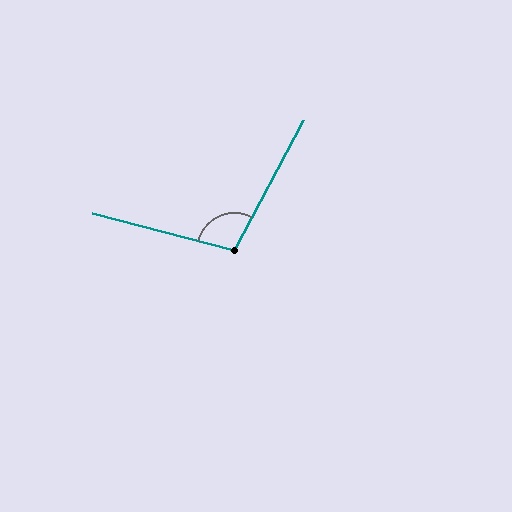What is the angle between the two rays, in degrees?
Approximately 103 degrees.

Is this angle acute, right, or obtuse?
It is obtuse.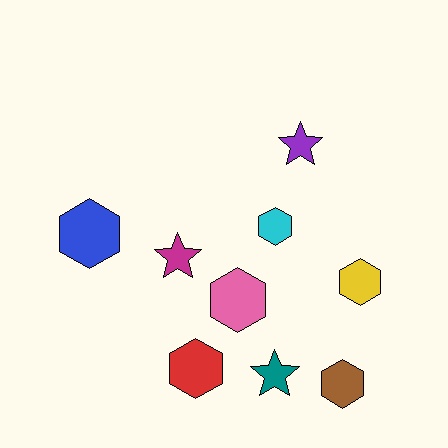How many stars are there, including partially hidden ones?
There are 3 stars.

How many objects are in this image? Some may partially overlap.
There are 9 objects.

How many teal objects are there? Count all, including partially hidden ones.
There is 1 teal object.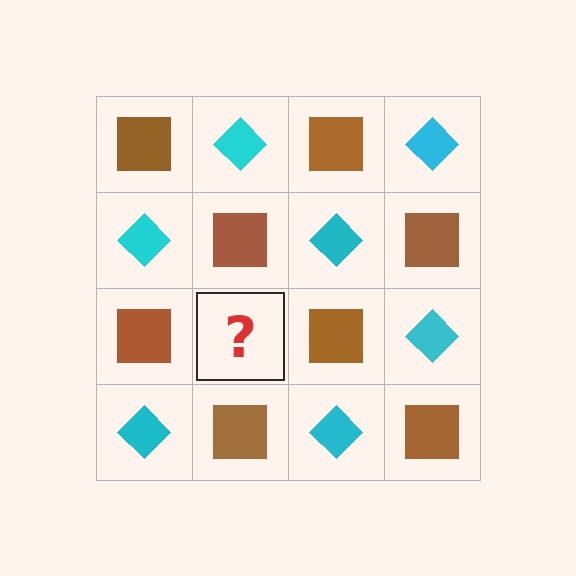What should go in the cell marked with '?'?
The missing cell should contain a cyan diamond.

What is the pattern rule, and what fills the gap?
The rule is that it alternates brown square and cyan diamond in a checkerboard pattern. The gap should be filled with a cyan diamond.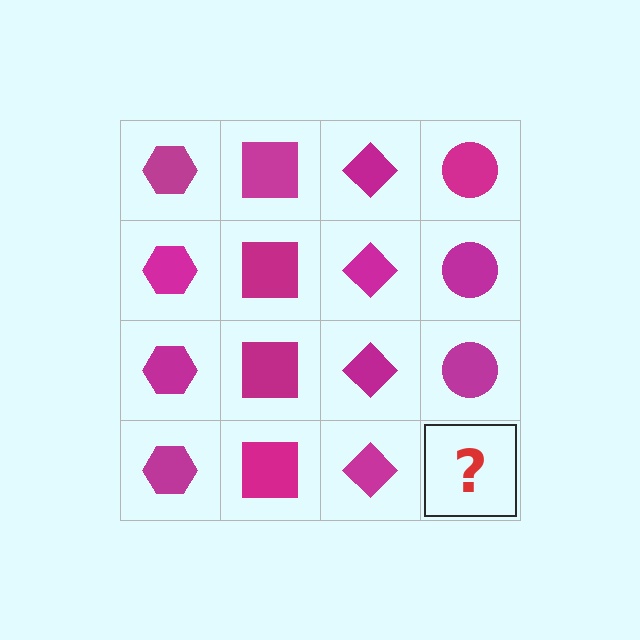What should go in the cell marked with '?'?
The missing cell should contain a magenta circle.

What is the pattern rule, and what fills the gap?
The rule is that each column has a consistent shape. The gap should be filled with a magenta circle.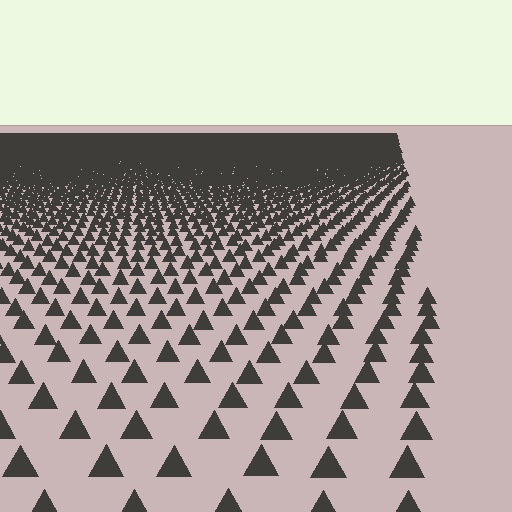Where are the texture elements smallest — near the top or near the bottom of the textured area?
Near the top.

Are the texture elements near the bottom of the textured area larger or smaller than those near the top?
Larger. Near the bottom, elements are closer to the viewer and appear at a bigger on-screen size.